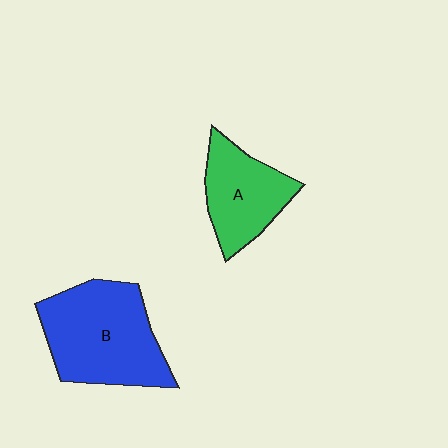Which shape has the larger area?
Shape B (blue).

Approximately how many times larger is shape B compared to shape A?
Approximately 1.5 times.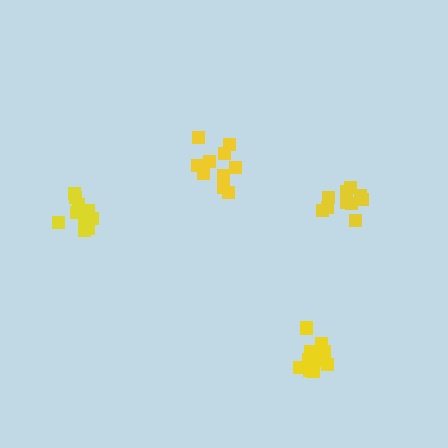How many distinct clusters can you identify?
There are 4 distinct clusters.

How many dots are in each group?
Group 1: 10 dots, Group 2: 10 dots, Group 3: 11 dots, Group 4: 10 dots (41 total).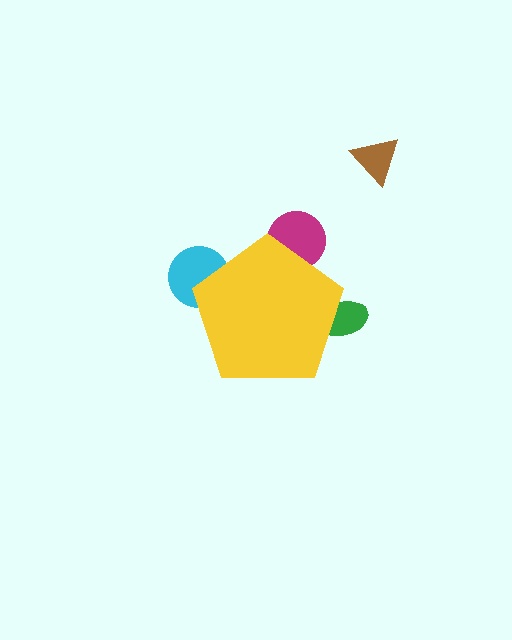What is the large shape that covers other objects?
A yellow pentagon.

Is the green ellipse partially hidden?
Yes, the green ellipse is partially hidden behind the yellow pentagon.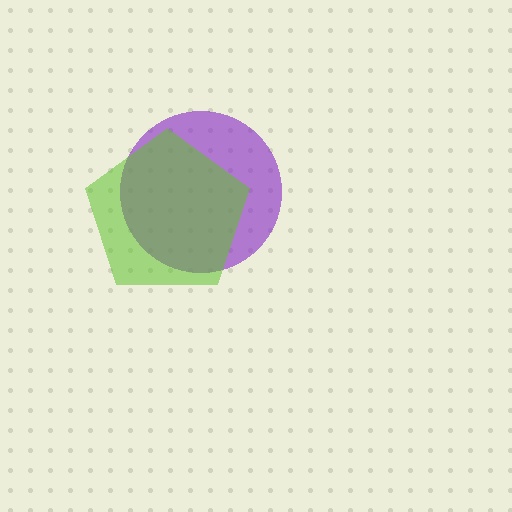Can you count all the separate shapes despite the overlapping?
Yes, there are 2 separate shapes.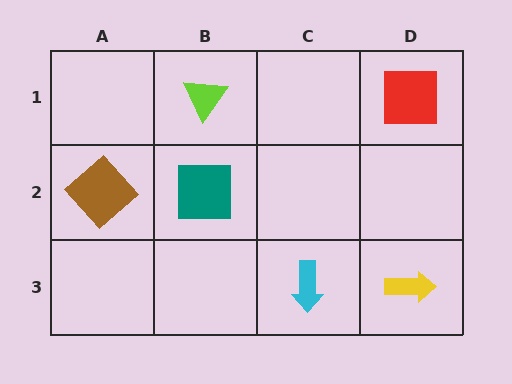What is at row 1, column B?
A lime triangle.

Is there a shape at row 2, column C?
No, that cell is empty.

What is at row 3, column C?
A cyan arrow.